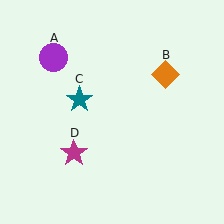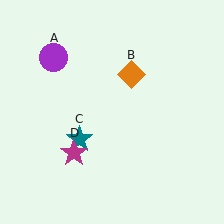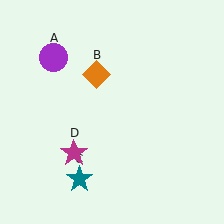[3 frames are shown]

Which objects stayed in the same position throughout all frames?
Purple circle (object A) and magenta star (object D) remained stationary.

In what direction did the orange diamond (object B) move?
The orange diamond (object B) moved left.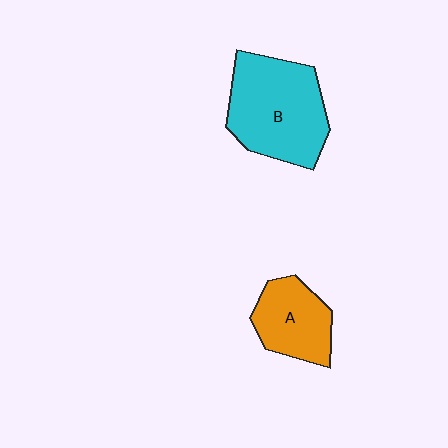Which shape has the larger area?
Shape B (cyan).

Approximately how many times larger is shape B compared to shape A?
Approximately 1.7 times.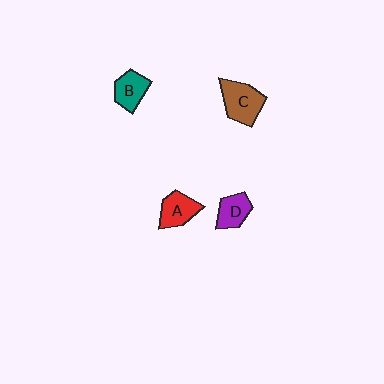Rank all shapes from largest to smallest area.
From largest to smallest: C (brown), A (red), B (teal), D (purple).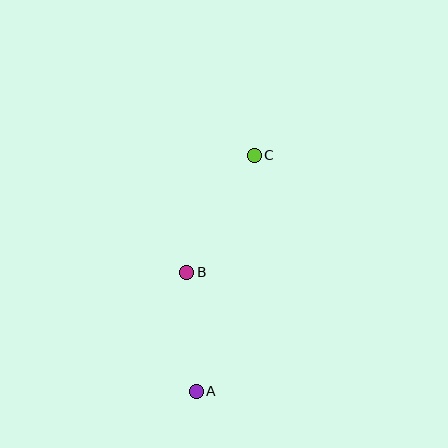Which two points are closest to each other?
Points A and B are closest to each other.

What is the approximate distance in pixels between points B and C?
The distance between B and C is approximately 135 pixels.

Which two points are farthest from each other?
Points A and C are farthest from each other.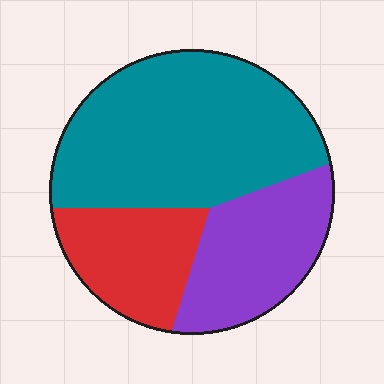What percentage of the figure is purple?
Purple takes up about one quarter (1/4) of the figure.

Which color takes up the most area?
Teal, at roughly 55%.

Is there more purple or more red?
Purple.